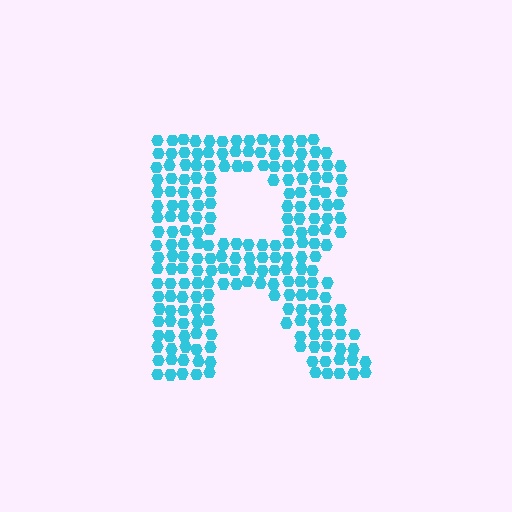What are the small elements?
The small elements are hexagons.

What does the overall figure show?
The overall figure shows the letter R.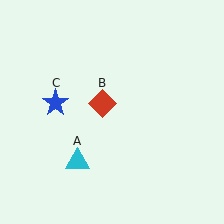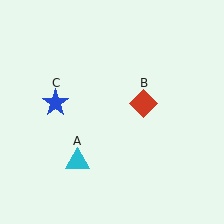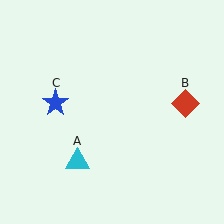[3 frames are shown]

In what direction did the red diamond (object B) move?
The red diamond (object B) moved right.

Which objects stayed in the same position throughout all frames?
Cyan triangle (object A) and blue star (object C) remained stationary.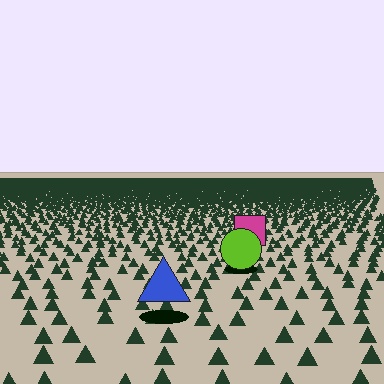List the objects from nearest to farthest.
From nearest to farthest: the blue triangle, the lime circle, the magenta square.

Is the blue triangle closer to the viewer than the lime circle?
Yes. The blue triangle is closer — you can tell from the texture gradient: the ground texture is coarser near it.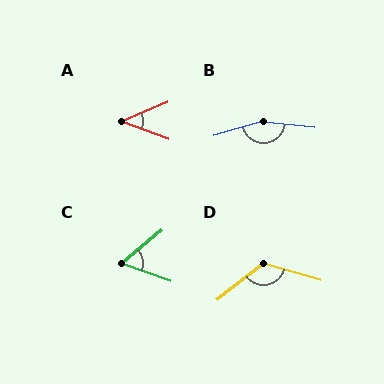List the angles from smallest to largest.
A (43°), C (59°), D (126°), B (157°).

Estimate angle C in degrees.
Approximately 59 degrees.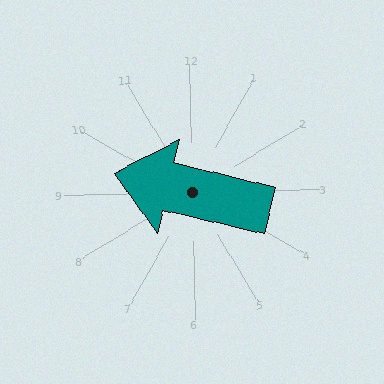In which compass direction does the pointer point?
West.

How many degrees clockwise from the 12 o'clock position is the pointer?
Approximately 285 degrees.